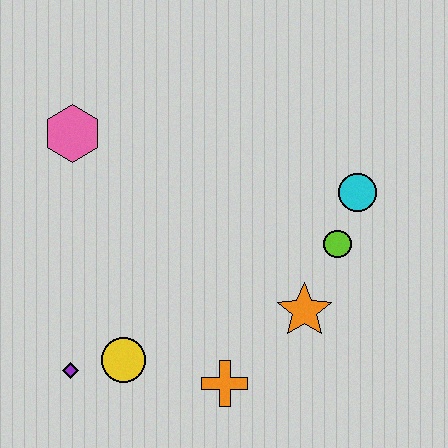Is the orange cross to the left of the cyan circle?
Yes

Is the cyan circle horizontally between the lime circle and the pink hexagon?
No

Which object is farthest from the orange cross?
The pink hexagon is farthest from the orange cross.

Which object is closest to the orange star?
The lime circle is closest to the orange star.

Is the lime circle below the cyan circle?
Yes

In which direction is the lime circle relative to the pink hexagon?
The lime circle is to the right of the pink hexagon.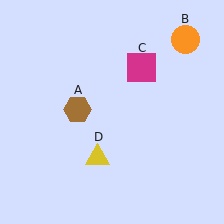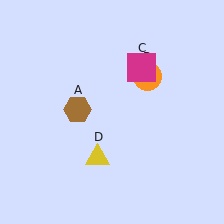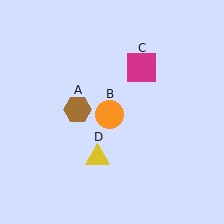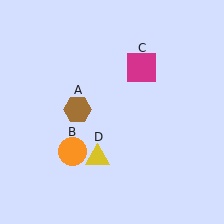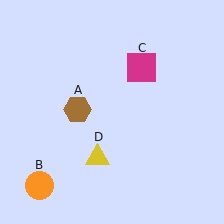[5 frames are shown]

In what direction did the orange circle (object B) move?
The orange circle (object B) moved down and to the left.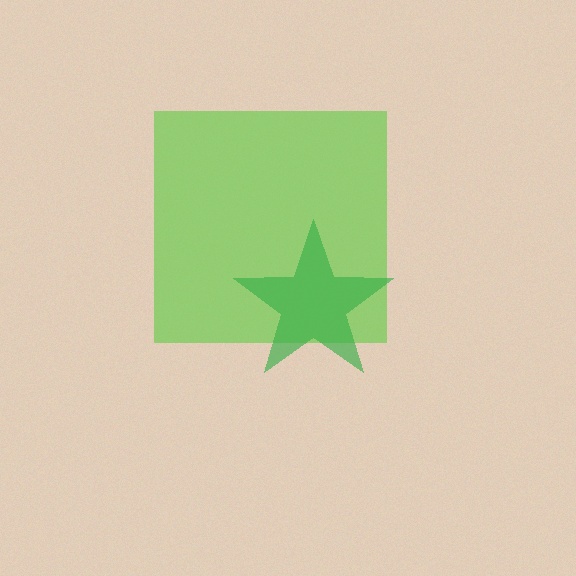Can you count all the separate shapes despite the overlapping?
Yes, there are 2 separate shapes.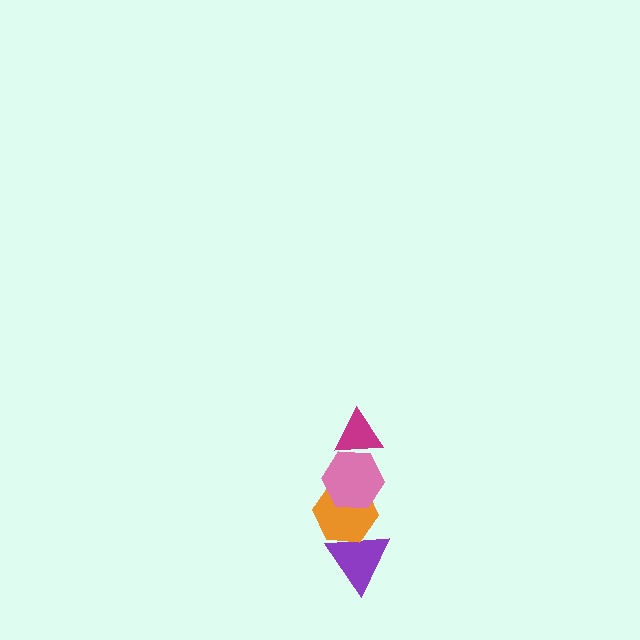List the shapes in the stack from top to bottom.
From top to bottom: the magenta triangle, the pink hexagon, the orange hexagon, the purple triangle.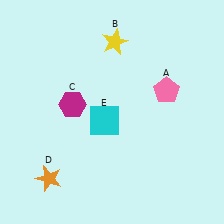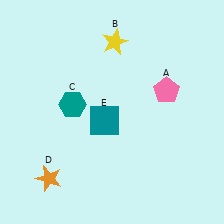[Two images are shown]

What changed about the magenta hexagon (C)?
In Image 1, C is magenta. In Image 2, it changed to teal.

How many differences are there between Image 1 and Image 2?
There are 2 differences between the two images.